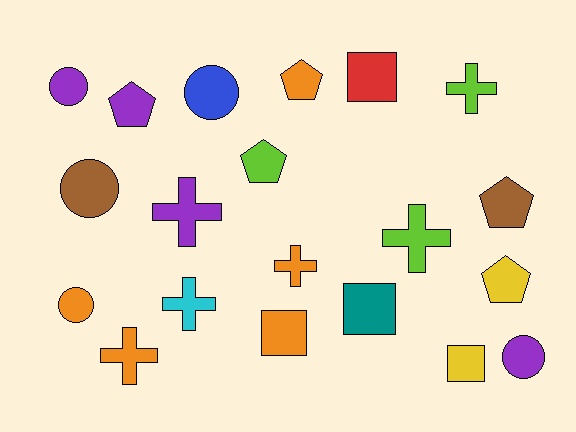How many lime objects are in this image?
There are 3 lime objects.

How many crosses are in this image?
There are 6 crosses.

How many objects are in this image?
There are 20 objects.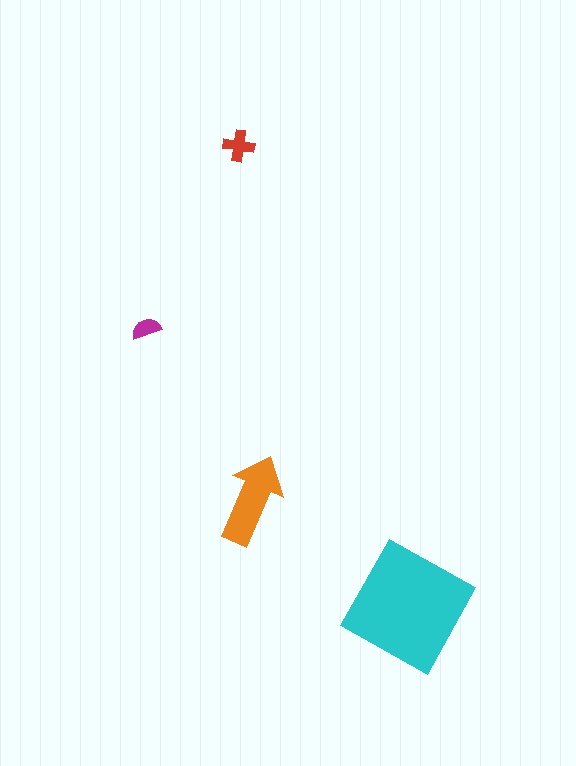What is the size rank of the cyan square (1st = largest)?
1st.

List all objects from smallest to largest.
The magenta semicircle, the red cross, the orange arrow, the cyan square.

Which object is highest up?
The red cross is topmost.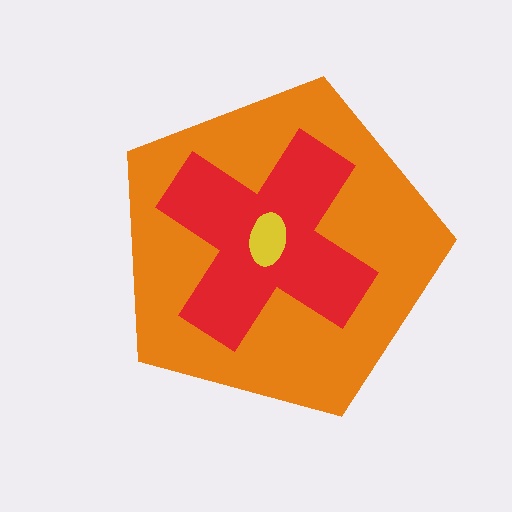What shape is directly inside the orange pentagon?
The red cross.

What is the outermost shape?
The orange pentagon.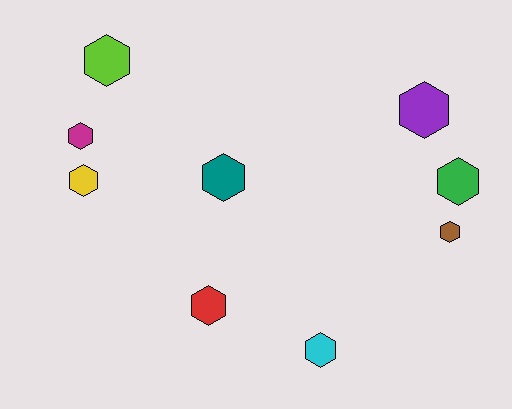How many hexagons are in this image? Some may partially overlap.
There are 9 hexagons.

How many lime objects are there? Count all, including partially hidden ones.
There is 1 lime object.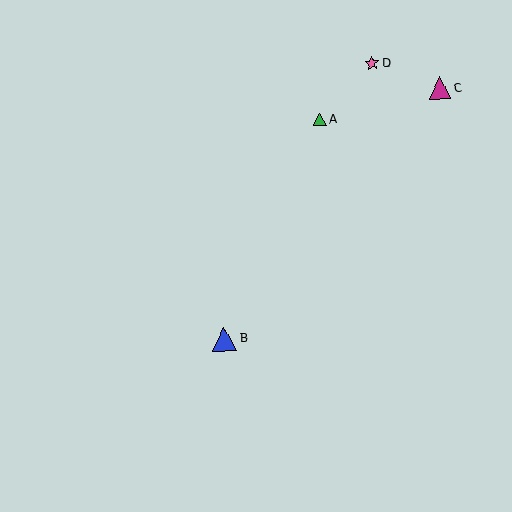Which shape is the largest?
The blue triangle (labeled B) is the largest.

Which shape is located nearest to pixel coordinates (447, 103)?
The magenta triangle (labeled C) at (440, 88) is nearest to that location.